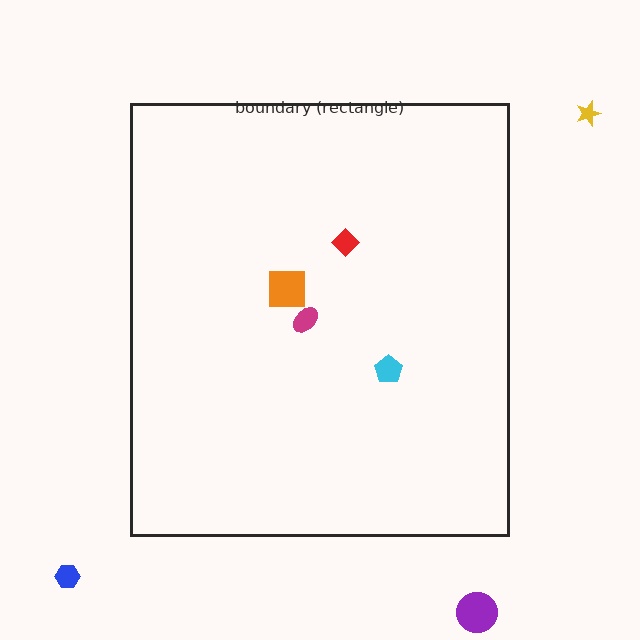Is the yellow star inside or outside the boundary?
Outside.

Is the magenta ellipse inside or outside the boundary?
Inside.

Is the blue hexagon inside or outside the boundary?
Outside.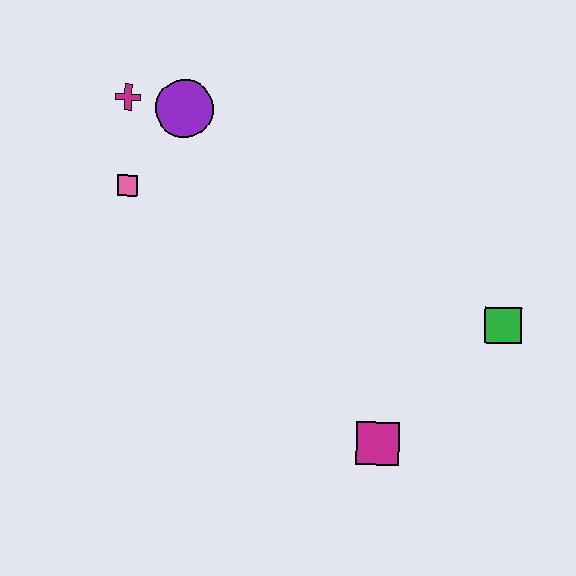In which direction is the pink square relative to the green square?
The pink square is to the left of the green square.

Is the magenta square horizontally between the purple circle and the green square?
Yes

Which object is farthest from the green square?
The magenta cross is farthest from the green square.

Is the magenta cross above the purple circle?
Yes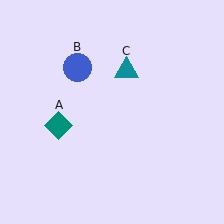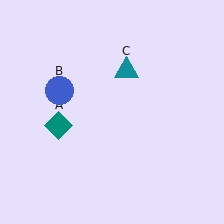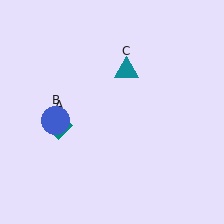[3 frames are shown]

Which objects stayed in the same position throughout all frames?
Teal diamond (object A) and teal triangle (object C) remained stationary.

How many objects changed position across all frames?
1 object changed position: blue circle (object B).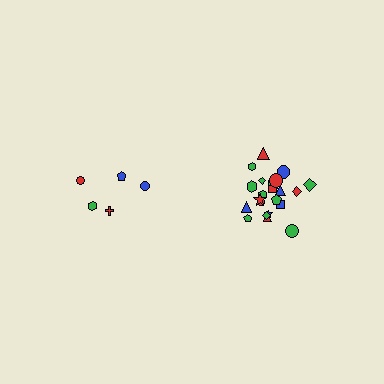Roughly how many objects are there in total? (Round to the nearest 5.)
Roughly 25 objects in total.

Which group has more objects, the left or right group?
The right group.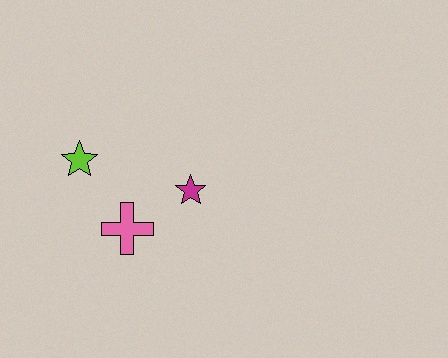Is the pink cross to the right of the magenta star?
No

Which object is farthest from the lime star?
The magenta star is farthest from the lime star.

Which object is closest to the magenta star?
The pink cross is closest to the magenta star.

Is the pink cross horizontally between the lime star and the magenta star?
Yes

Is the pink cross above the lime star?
No